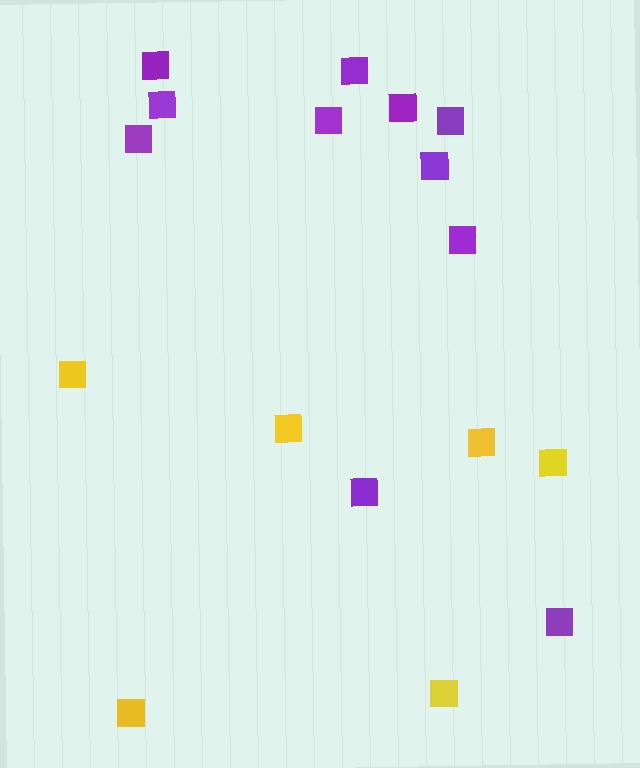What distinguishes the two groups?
There are 2 groups: one group of purple squares (11) and one group of yellow squares (6).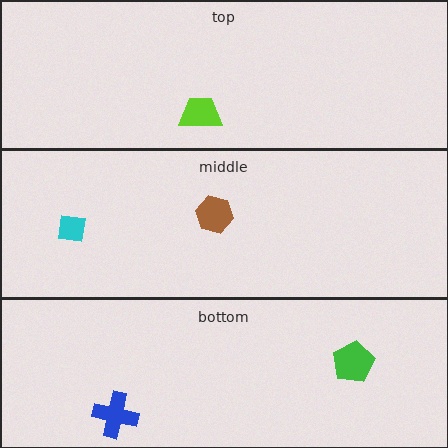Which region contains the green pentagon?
The bottom region.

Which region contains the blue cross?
The bottom region.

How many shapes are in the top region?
1.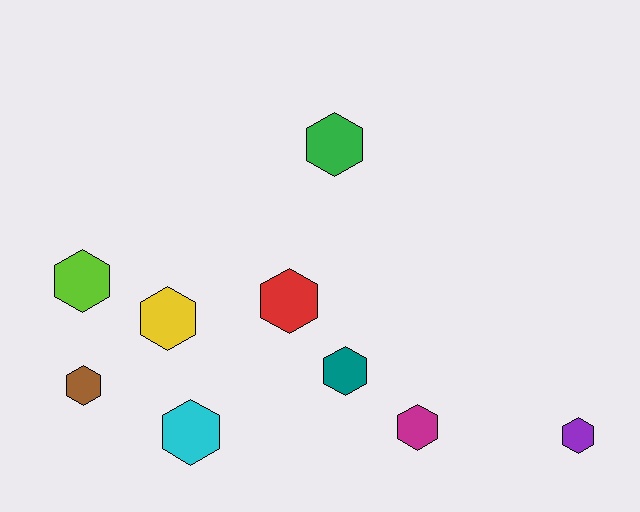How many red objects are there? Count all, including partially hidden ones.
There is 1 red object.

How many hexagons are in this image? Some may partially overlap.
There are 9 hexagons.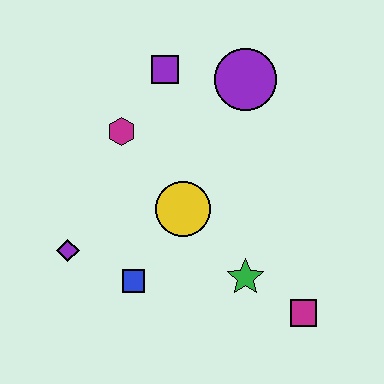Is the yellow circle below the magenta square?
No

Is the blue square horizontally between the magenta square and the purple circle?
No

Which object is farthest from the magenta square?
The purple square is farthest from the magenta square.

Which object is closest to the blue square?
The purple diamond is closest to the blue square.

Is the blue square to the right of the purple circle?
No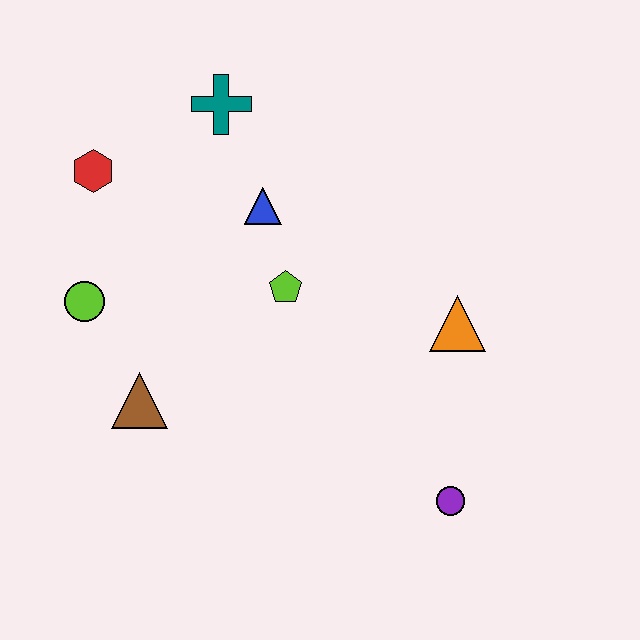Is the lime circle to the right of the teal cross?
No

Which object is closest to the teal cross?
The blue triangle is closest to the teal cross.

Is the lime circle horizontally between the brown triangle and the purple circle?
No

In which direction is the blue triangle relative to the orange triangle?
The blue triangle is to the left of the orange triangle.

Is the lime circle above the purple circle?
Yes